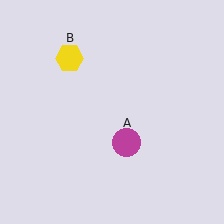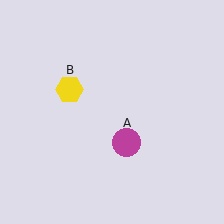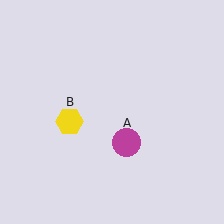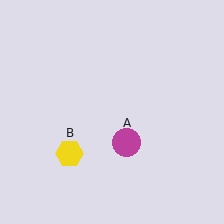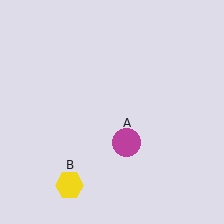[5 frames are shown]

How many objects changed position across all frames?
1 object changed position: yellow hexagon (object B).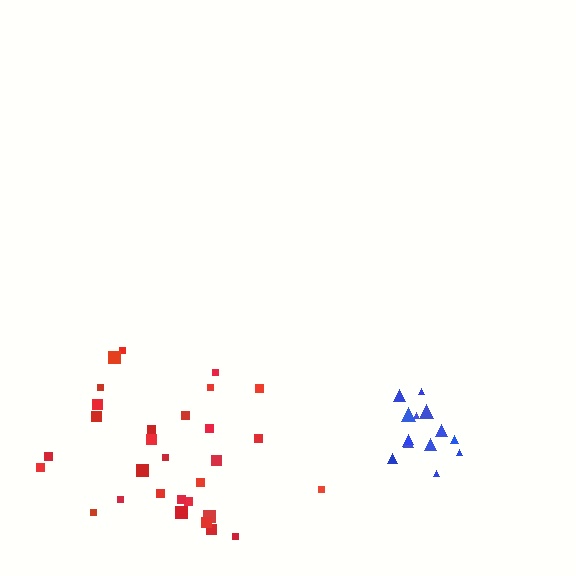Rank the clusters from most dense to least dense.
blue, red.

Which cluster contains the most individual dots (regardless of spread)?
Red (30).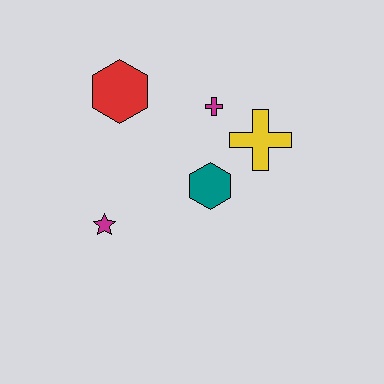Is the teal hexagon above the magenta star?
Yes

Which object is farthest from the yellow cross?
The magenta star is farthest from the yellow cross.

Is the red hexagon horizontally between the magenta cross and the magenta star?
Yes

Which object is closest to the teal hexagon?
The yellow cross is closest to the teal hexagon.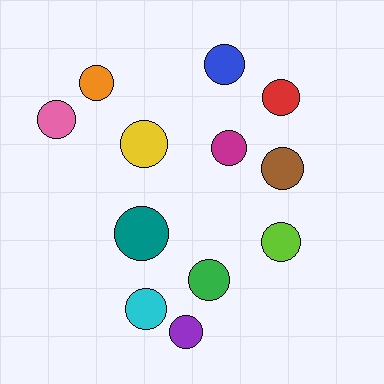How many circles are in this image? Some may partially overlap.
There are 12 circles.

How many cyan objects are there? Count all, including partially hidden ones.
There is 1 cyan object.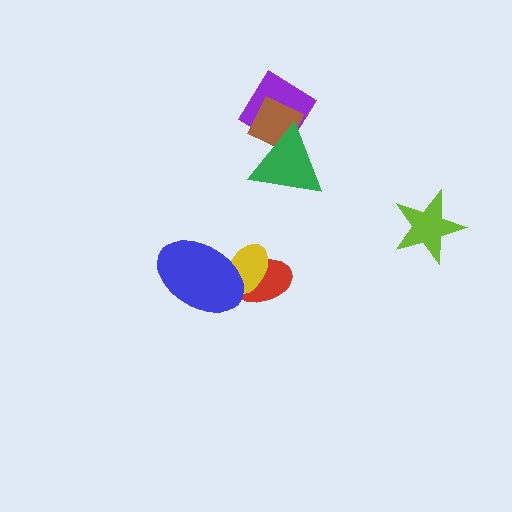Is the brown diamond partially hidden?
Yes, it is partially covered by another shape.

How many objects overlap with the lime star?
0 objects overlap with the lime star.